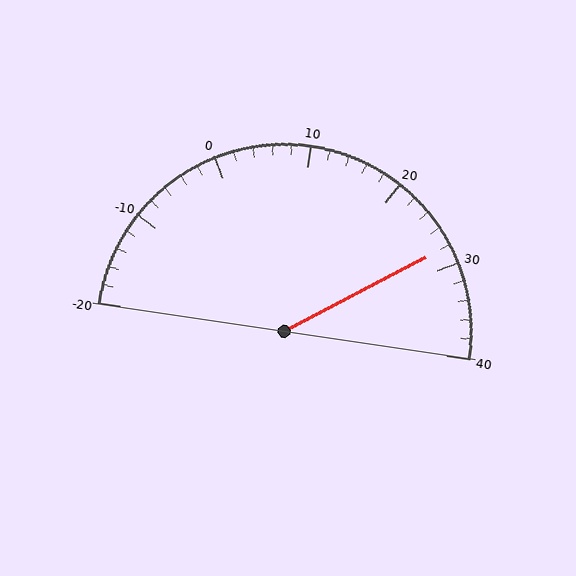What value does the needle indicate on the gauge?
The needle indicates approximately 28.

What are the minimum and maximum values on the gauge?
The gauge ranges from -20 to 40.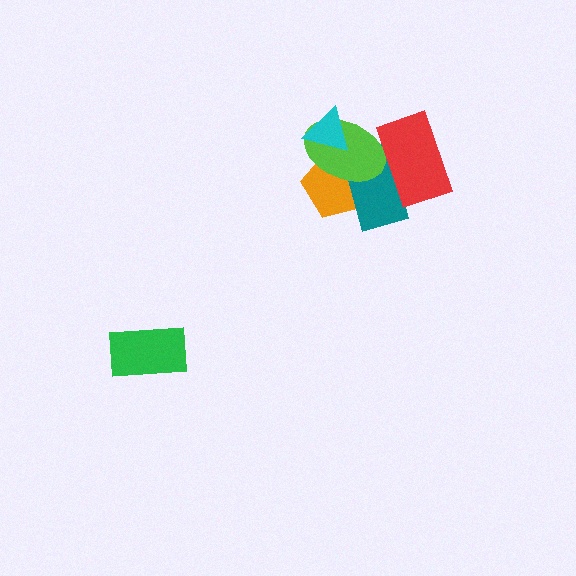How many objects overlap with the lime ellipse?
4 objects overlap with the lime ellipse.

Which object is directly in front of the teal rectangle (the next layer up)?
The lime ellipse is directly in front of the teal rectangle.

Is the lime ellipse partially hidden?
Yes, it is partially covered by another shape.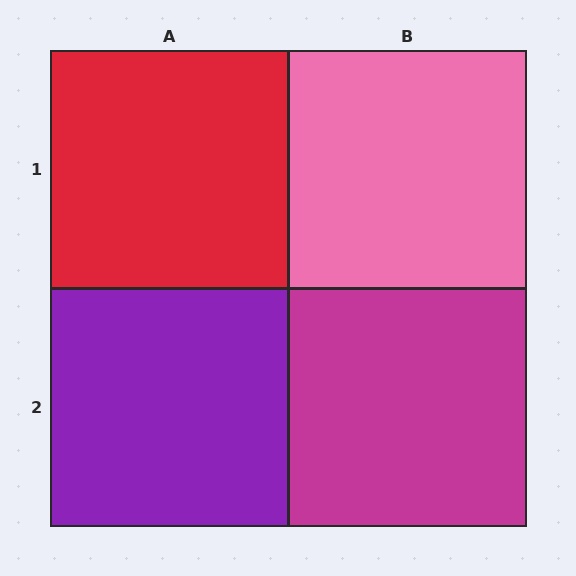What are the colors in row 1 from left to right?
Red, pink.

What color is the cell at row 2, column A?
Purple.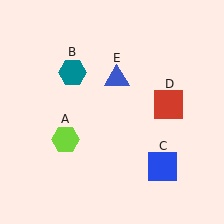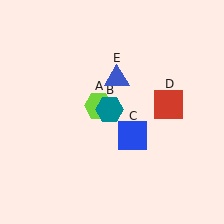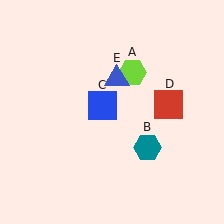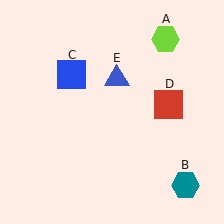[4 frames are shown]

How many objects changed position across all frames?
3 objects changed position: lime hexagon (object A), teal hexagon (object B), blue square (object C).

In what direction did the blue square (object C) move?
The blue square (object C) moved up and to the left.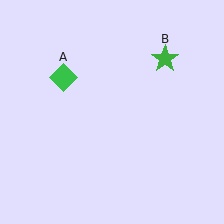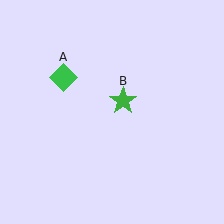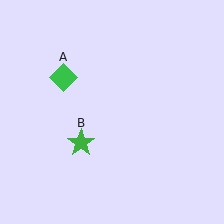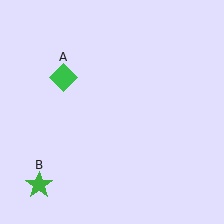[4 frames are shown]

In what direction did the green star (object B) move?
The green star (object B) moved down and to the left.